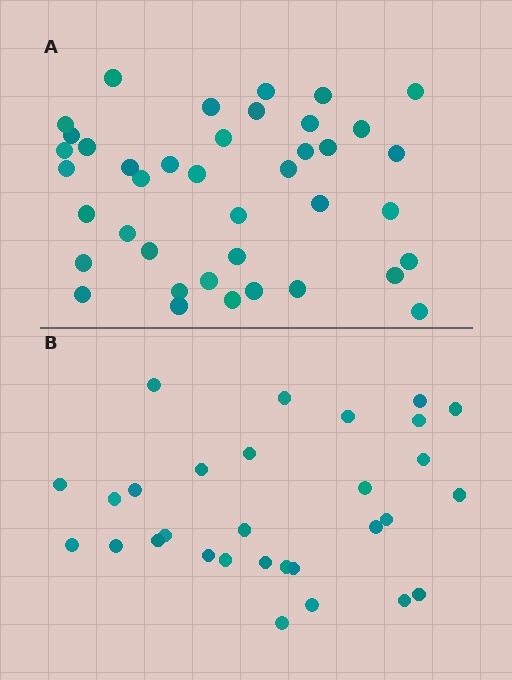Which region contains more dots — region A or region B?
Region A (the top region) has more dots.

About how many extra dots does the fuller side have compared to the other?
Region A has roughly 10 or so more dots than region B.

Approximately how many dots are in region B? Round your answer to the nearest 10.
About 30 dots.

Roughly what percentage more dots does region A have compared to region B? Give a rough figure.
About 35% more.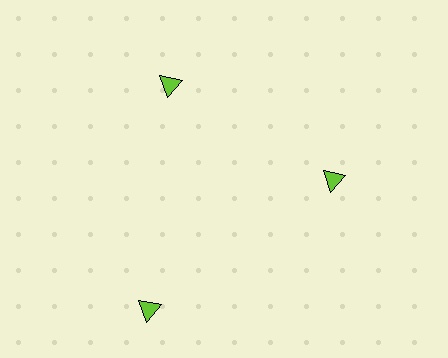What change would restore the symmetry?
The symmetry would be restored by moving it inward, back onto the ring so that all 3 triangles sit at equal angles and equal distance from the center.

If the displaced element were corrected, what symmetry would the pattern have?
It would have 3-fold rotational symmetry — the pattern would map onto itself every 120 degrees.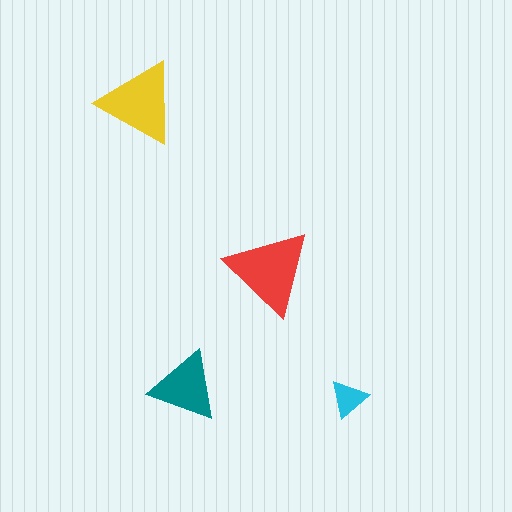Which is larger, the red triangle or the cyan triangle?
The red one.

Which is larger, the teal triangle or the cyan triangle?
The teal one.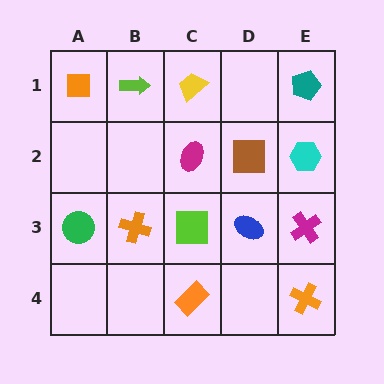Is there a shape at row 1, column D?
No, that cell is empty.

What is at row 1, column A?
An orange square.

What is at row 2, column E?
A cyan hexagon.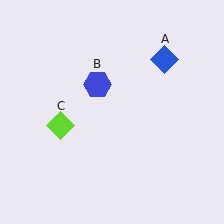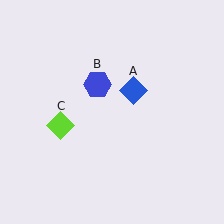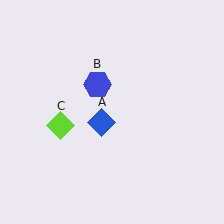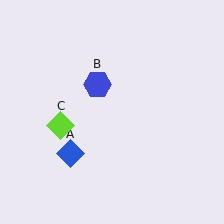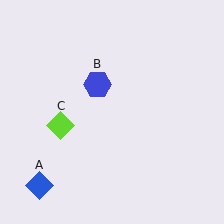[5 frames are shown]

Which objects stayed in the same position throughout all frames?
Blue hexagon (object B) and lime diamond (object C) remained stationary.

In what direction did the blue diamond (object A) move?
The blue diamond (object A) moved down and to the left.